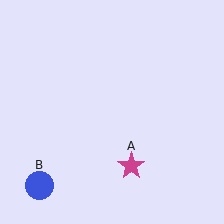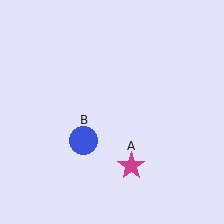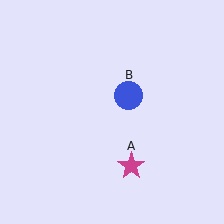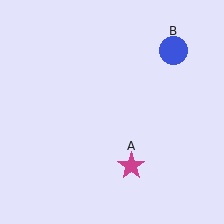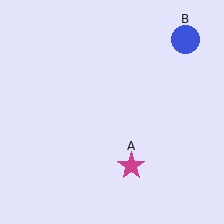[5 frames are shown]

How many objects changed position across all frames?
1 object changed position: blue circle (object B).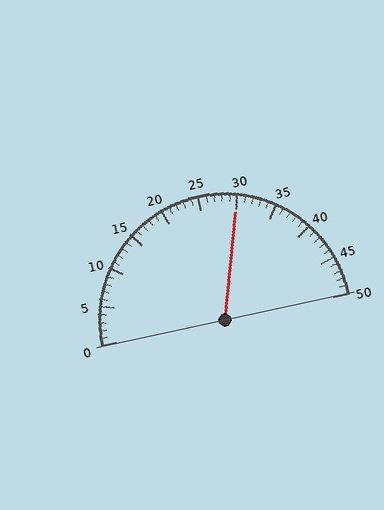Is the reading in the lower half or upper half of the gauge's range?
The reading is in the upper half of the range (0 to 50).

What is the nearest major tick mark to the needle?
The nearest major tick mark is 30.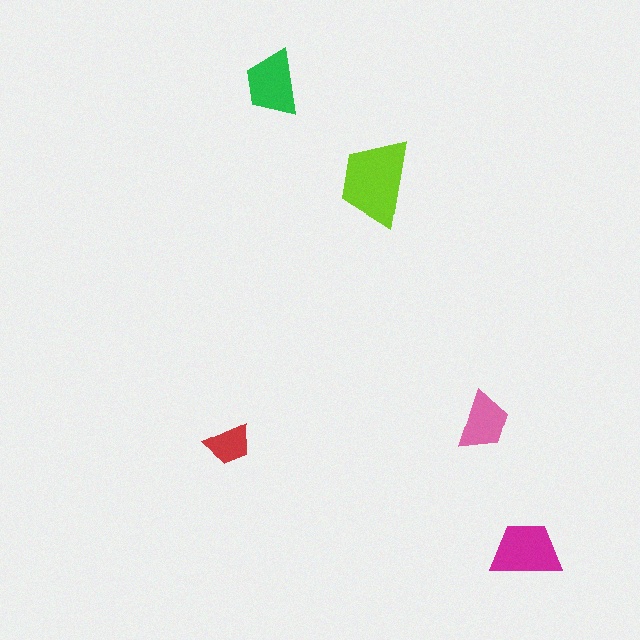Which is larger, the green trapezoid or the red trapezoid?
The green one.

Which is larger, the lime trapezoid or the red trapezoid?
The lime one.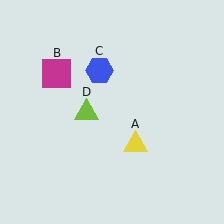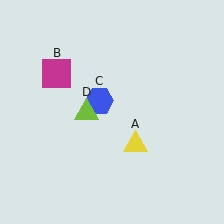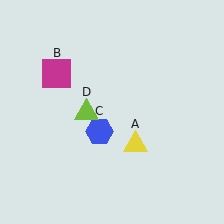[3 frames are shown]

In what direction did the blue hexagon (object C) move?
The blue hexagon (object C) moved down.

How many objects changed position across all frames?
1 object changed position: blue hexagon (object C).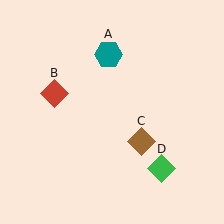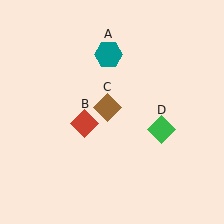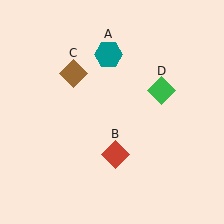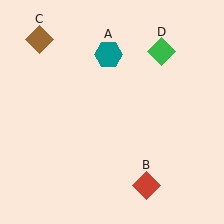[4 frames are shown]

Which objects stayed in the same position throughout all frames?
Teal hexagon (object A) remained stationary.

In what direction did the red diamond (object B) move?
The red diamond (object B) moved down and to the right.